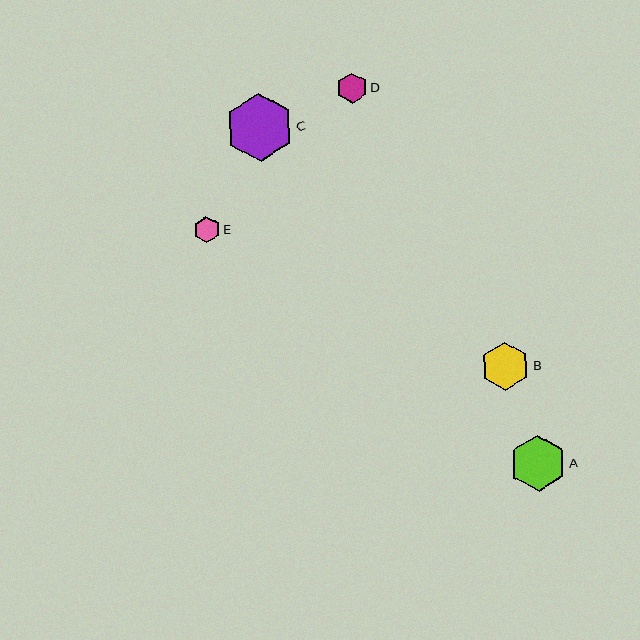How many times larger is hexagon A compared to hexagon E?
Hexagon A is approximately 2.2 times the size of hexagon E.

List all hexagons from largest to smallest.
From largest to smallest: C, A, B, D, E.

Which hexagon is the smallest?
Hexagon E is the smallest with a size of approximately 26 pixels.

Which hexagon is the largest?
Hexagon C is the largest with a size of approximately 68 pixels.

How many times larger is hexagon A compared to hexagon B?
Hexagon A is approximately 1.2 times the size of hexagon B.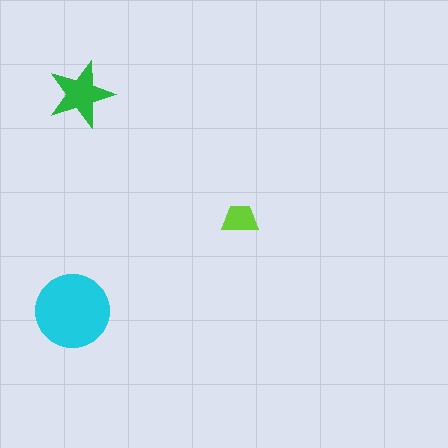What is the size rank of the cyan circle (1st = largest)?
1st.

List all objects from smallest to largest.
The lime trapezoid, the green star, the cyan circle.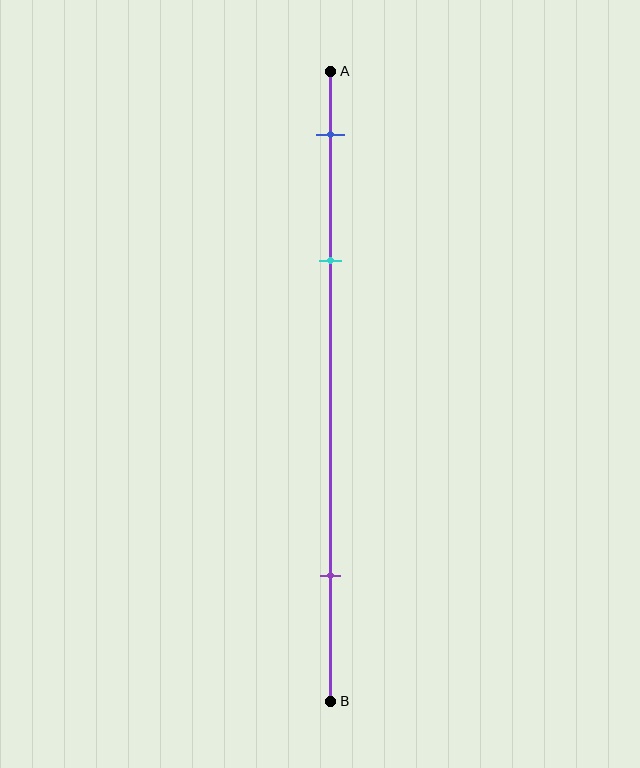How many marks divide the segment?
There are 3 marks dividing the segment.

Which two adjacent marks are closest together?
The blue and cyan marks are the closest adjacent pair.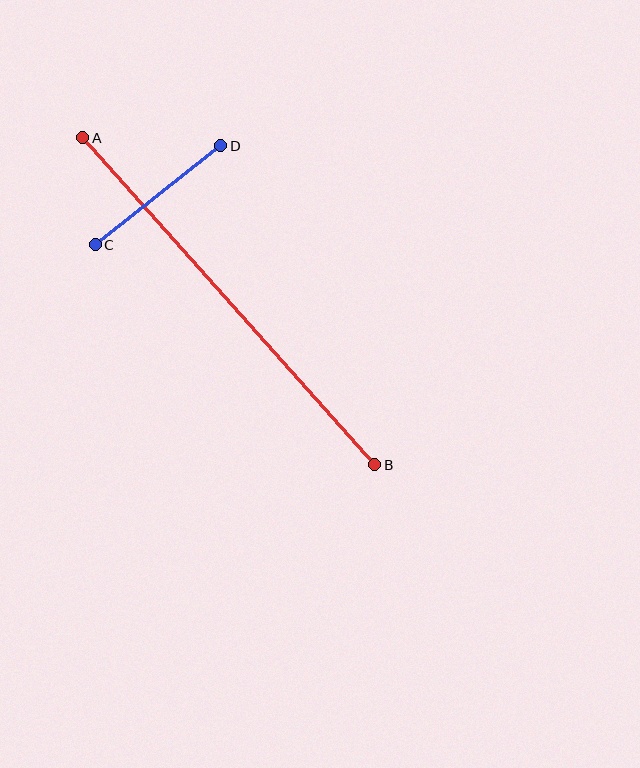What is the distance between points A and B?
The distance is approximately 438 pixels.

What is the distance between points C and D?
The distance is approximately 160 pixels.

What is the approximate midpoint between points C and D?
The midpoint is at approximately (158, 195) pixels.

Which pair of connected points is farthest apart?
Points A and B are farthest apart.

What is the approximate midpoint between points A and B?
The midpoint is at approximately (229, 301) pixels.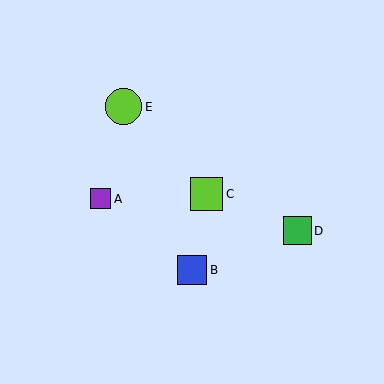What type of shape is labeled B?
Shape B is a blue square.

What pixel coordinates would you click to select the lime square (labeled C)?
Click at (207, 194) to select the lime square C.